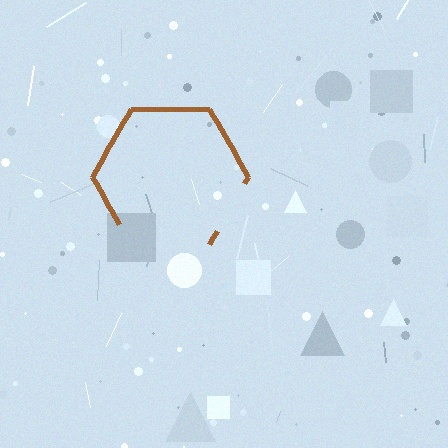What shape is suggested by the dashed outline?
The dashed outline suggests a hexagon.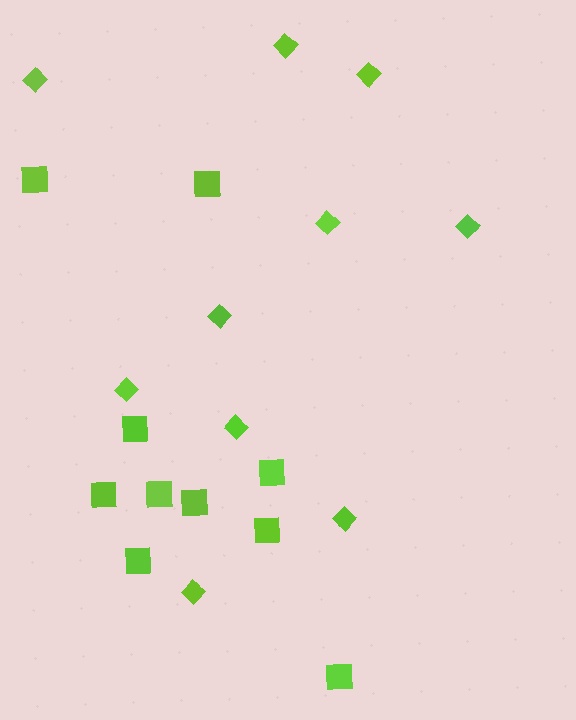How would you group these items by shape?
There are 2 groups: one group of squares (10) and one group of diamonds (10).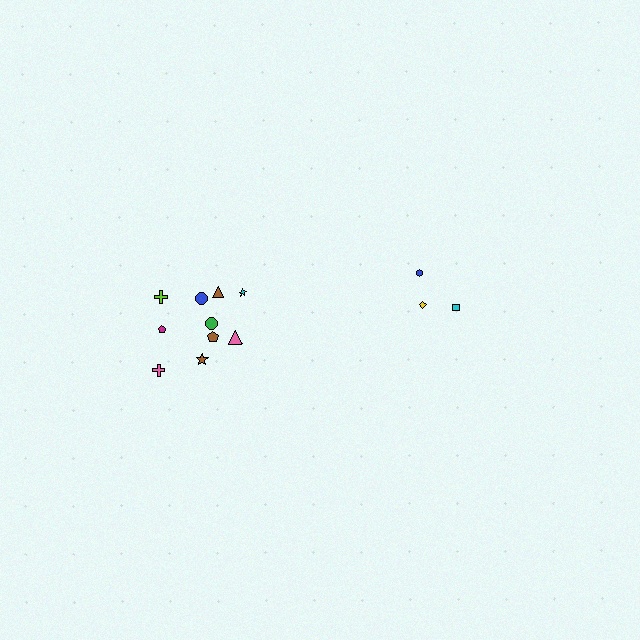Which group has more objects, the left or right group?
The left group.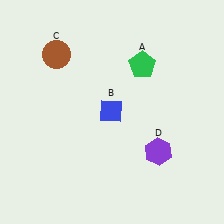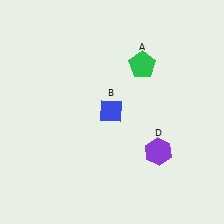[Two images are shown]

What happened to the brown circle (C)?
The brown circle (C) was removed in Image 2. It was in the top-left area of Image 1.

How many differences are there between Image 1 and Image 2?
There is 1 difference between the two images.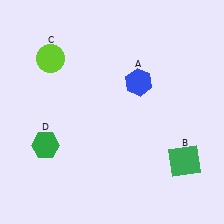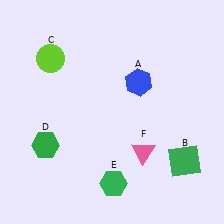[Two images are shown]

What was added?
A green hexagon (E), a pink triangle (F) were added in Image 2.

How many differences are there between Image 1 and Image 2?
There are 2 differences between the two images.